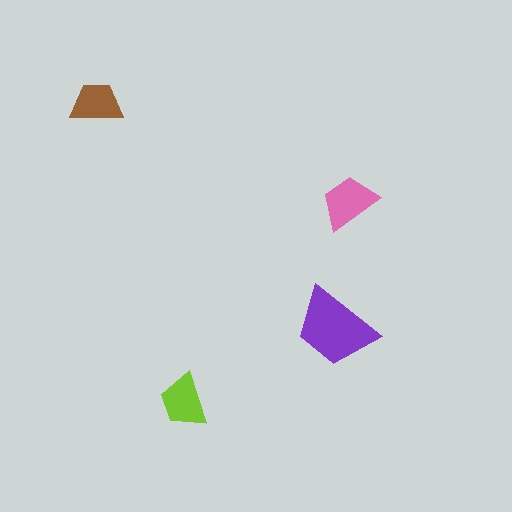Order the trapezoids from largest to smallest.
the purple one, the pink one, the lime one, the brown one.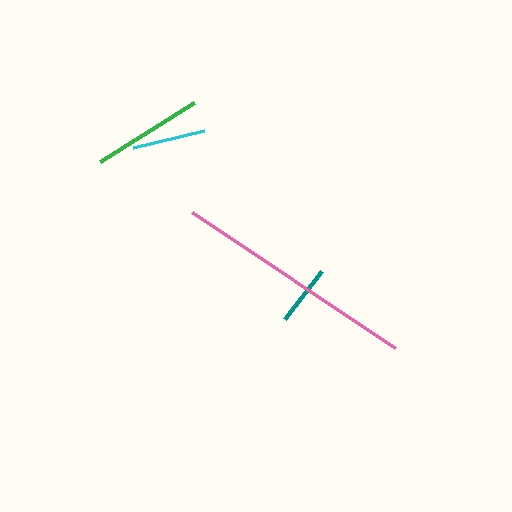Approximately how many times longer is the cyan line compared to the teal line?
The cyan line is approximately 1.2 times the length of the teal line.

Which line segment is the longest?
The pink line is the longest at approximately 243 pixels.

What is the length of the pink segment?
The pink segment is approximately 243 pixels long.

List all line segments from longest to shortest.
From longest to shortest: pink, green, cyan, teal.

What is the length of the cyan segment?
The cyan segment is approximately 73 pixels long.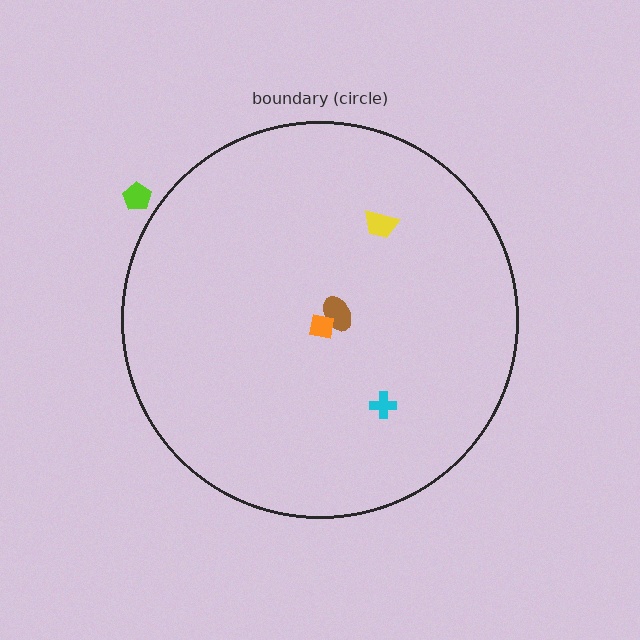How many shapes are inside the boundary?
4 inside, 1 outside.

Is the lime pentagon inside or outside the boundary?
Outside.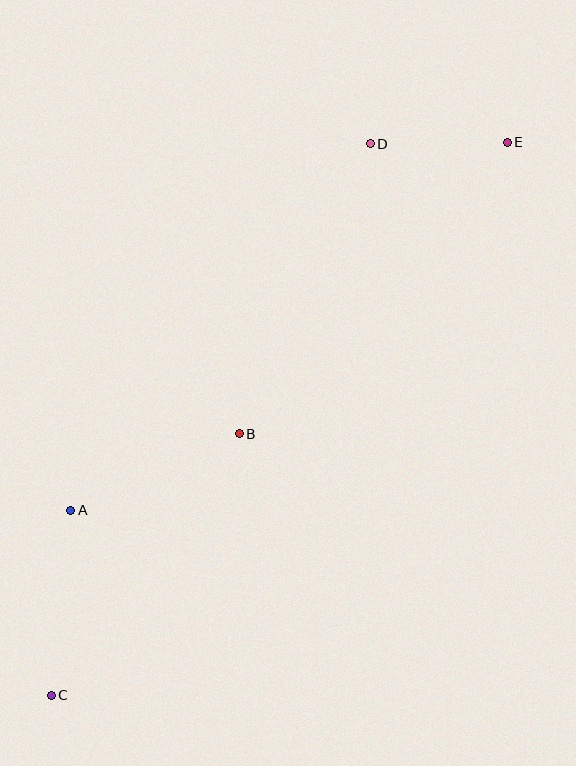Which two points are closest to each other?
Points D and E are closest to each other.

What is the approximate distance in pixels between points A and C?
The distance between A and C is approximately 186 pixels.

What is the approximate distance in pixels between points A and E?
The distance between A and E is approximately 571 pixels.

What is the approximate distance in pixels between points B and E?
The distance between B and E is approximately 397 pixels.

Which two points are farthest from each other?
Points C and E are farthest from each other.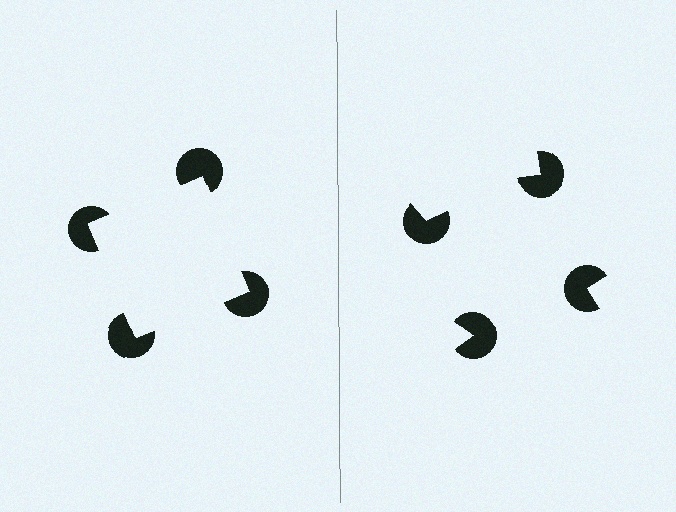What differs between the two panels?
The pac-man discs are positioned identically on both sides; only the wedge orientations differ. On the left they align to a square; on the right they are misaligned.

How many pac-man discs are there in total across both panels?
8 — 4 on each side.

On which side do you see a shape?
An illusory square appears on the left side. On the right side the wedge cuts are rotated, so no coherent shape forms.